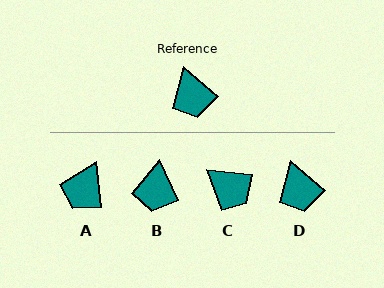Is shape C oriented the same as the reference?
No, it is off by about 34 degrees.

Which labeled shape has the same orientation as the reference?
D.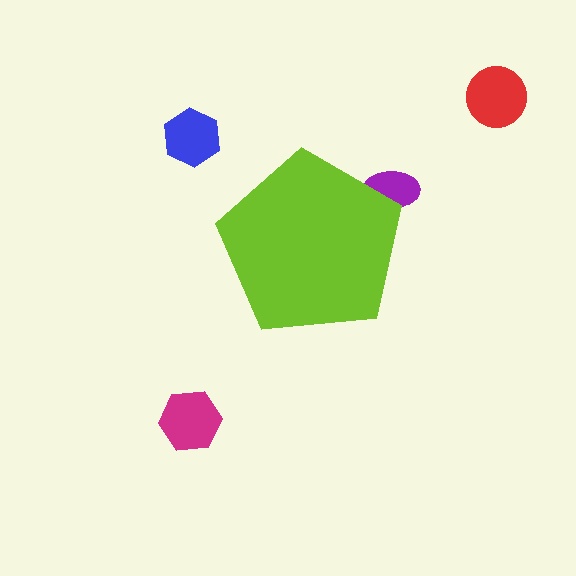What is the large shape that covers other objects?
A lime pentagon.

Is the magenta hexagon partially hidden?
No, the magenta hexagon is fully visible.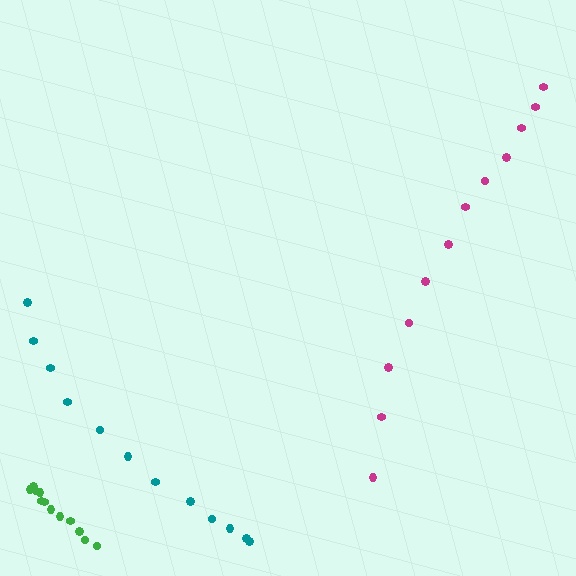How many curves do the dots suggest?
There are 3 distinct paths.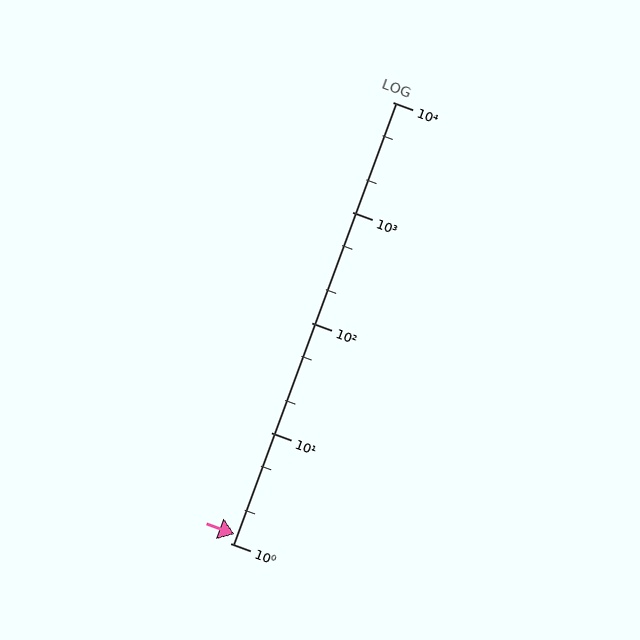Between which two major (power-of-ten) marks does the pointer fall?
The pointer is between 1 and 10.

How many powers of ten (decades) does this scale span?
The scale spans 4 decades, from 1 to 10000.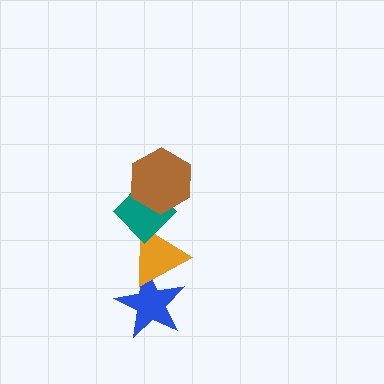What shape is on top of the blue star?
The orange triangle is on top of the blue star.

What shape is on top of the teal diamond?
The brown hexagon is on top of the teal diamond.